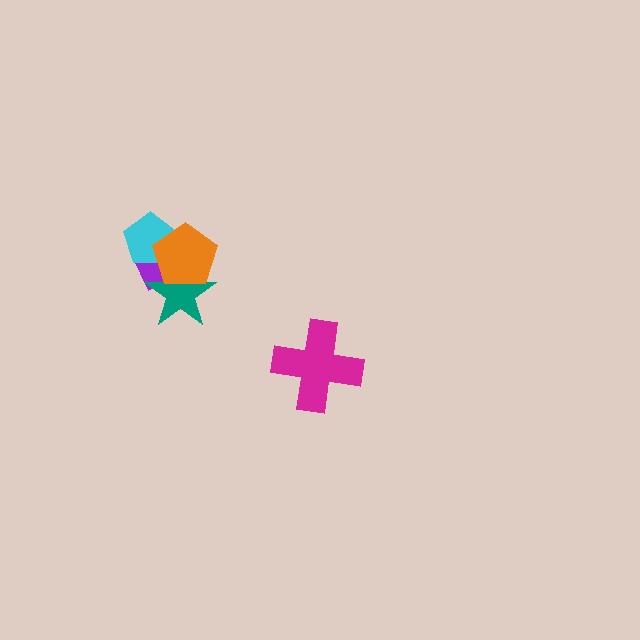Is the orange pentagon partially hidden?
No, no other shape covers it.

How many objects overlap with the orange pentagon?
3 objects overlap with the orange pentagon.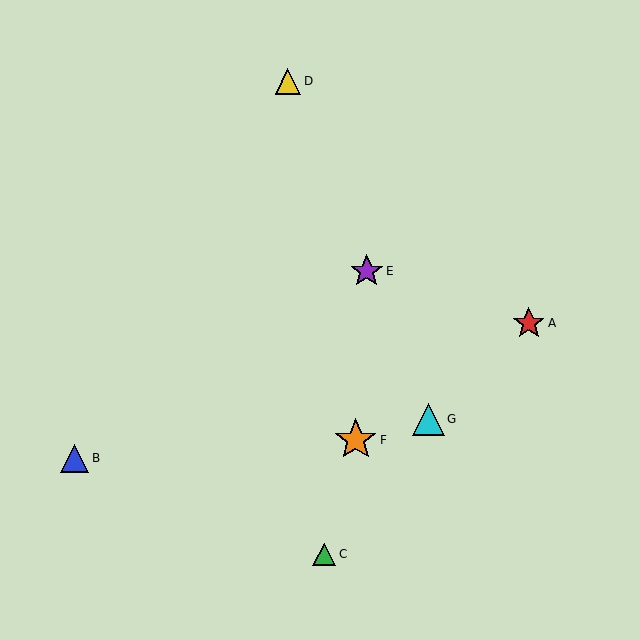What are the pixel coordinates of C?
Object C is at (324, 554).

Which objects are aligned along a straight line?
Objects D, E, G are aligned along a straight line.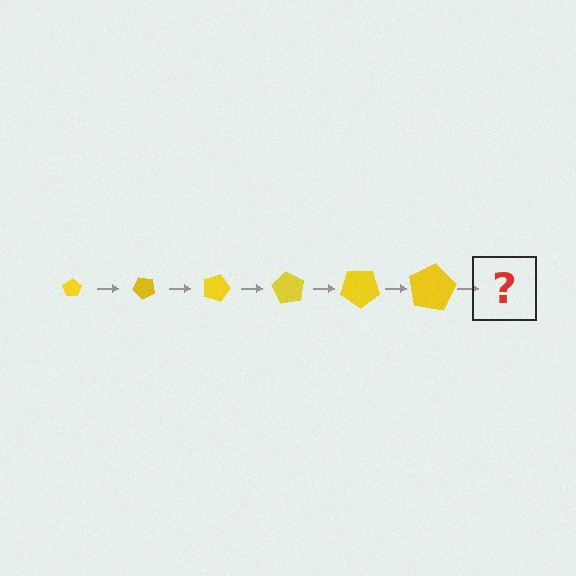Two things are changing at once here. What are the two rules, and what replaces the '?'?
The two rules are that the pentagon grows larger each step and it rotates 45 degrees each step. The '?' should be a pentagon, larger than the previous one and rotated 270 degrees from the start.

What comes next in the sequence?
The next element should be a pentagon, larger than the previous one and rotated 270 degrees from the start.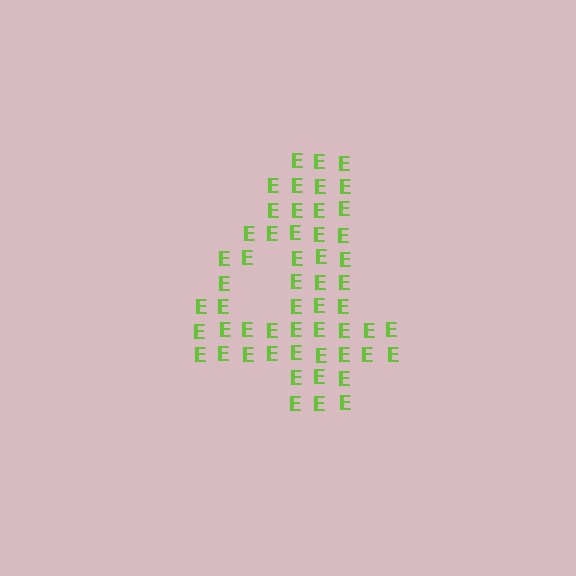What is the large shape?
The large shape is the digit 4.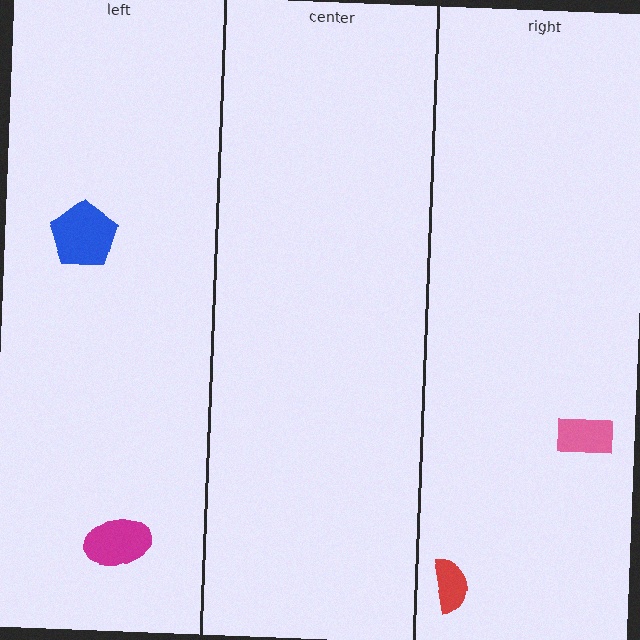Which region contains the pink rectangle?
The right region.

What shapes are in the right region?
The pink rectangle, the red semicircle.